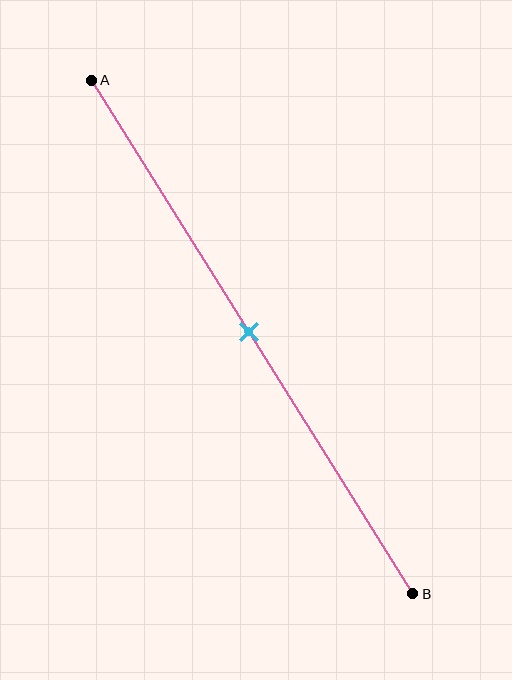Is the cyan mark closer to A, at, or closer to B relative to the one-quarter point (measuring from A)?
The cyan mark is closer to point B than the one-quarter point of segment AB.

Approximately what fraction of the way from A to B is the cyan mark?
The cyan mark is approximately 50% of the way from A to B.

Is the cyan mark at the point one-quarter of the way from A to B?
No, the mark is at about 50% from A, not at the 25% one-quarter point.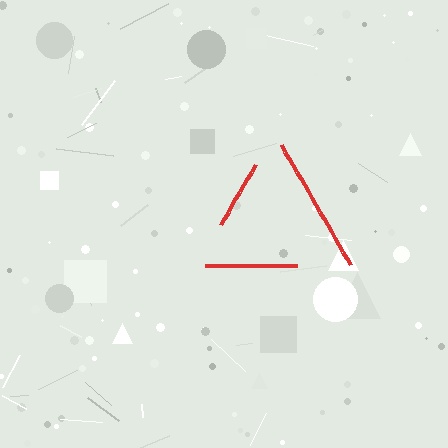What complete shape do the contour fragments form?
The contour fragments form a triangle.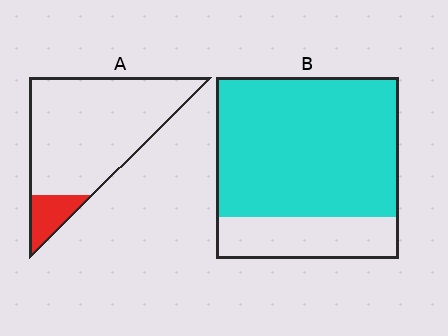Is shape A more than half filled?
No.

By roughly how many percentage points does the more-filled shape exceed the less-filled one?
By roughly 65 percentage points (B over A).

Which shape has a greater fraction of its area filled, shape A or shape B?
Shape B.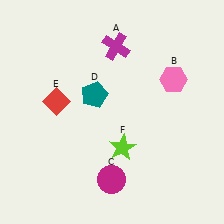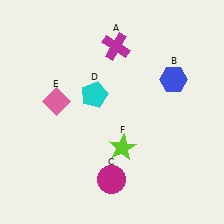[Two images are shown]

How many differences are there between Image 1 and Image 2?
There are 3 differences between the two images.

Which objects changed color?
B changed from pink to blue. D changed from teal to cyan. E changed from red to pink.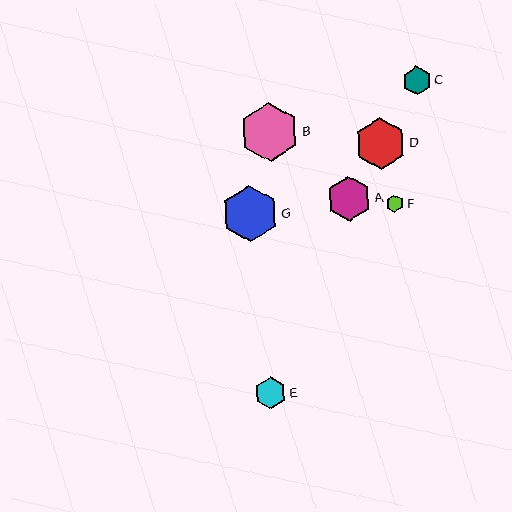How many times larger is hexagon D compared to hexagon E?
Hexagon D is approximately 1.6 times the size of hexagon E.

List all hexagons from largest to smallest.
From largest to smallest: B, G, D, A, E, C, F.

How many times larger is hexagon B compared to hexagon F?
Hexagon B is approximately 3.4 times the size of hexagon F.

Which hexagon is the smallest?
Hexagon F is the smallest with a size of approximately 17 pixels.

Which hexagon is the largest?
Hexagon B is the largest with a size of approximately 59 pixels.